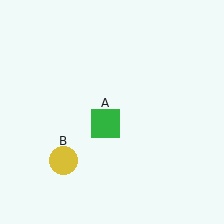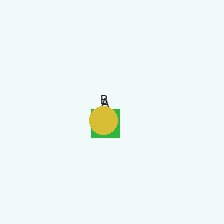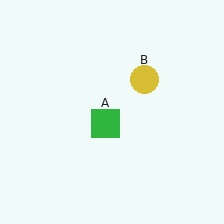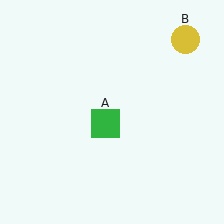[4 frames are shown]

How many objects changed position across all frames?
1 object changed position: yellow circle (object B).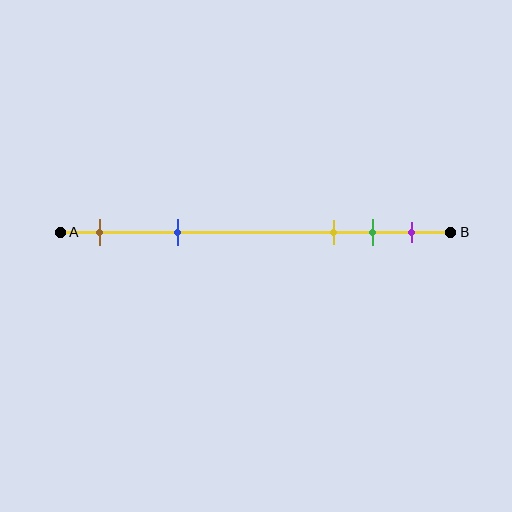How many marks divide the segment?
There are 5 marks dividing the segment.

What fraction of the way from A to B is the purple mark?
The purple mark is approximately 90% (0.9) of the way from A to B.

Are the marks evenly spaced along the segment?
No, the marks are not evenly spaced.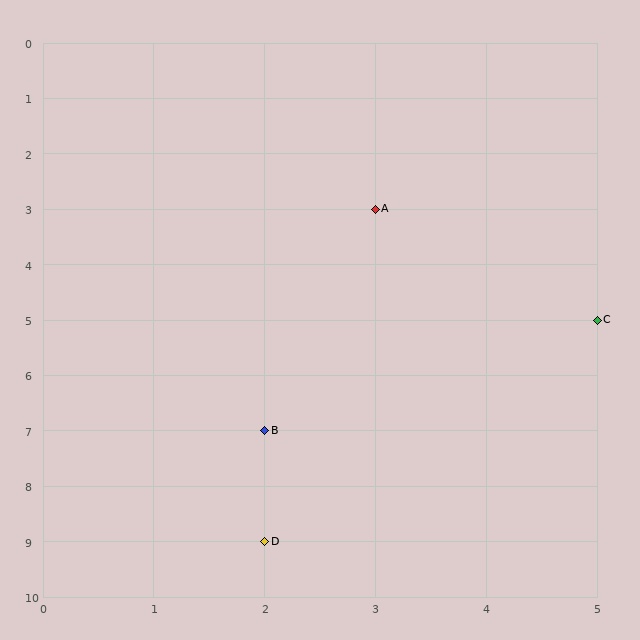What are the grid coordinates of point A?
Point A is at grid coordinates (3, 3).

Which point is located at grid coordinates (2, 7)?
Point B is at (2, 7).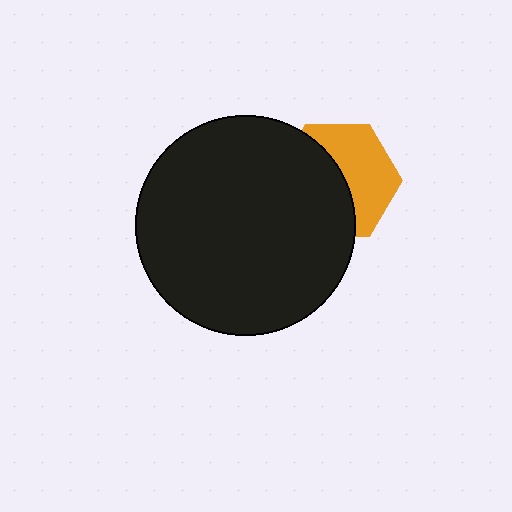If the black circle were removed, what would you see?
You would see the complete orange hexagon.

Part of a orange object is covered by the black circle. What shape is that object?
It is a hexagon.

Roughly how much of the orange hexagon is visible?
About half of it is visible (roughly 48%).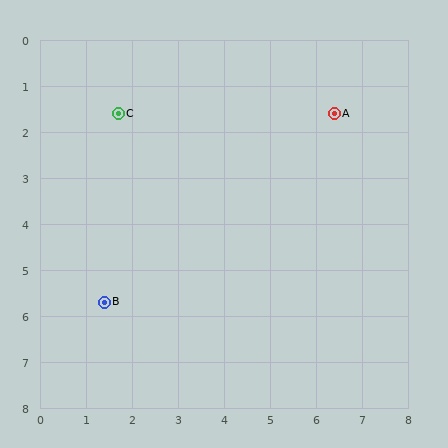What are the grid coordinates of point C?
Point C is at approximately (1.7, 1.6).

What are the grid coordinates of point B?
Point B is at approximately (1.4, 5.7).